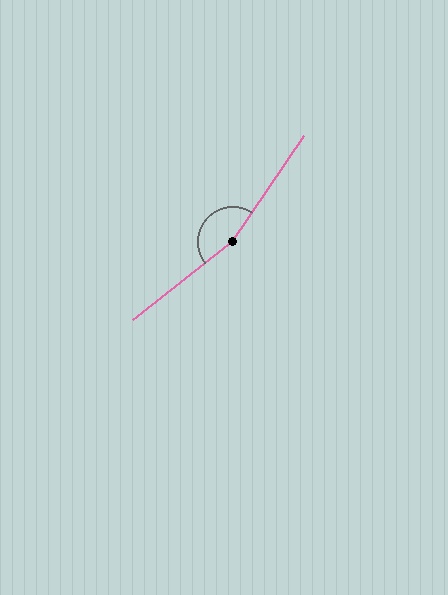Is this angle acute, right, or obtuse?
It is obtuse.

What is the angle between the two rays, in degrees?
Approximately 162 degrees.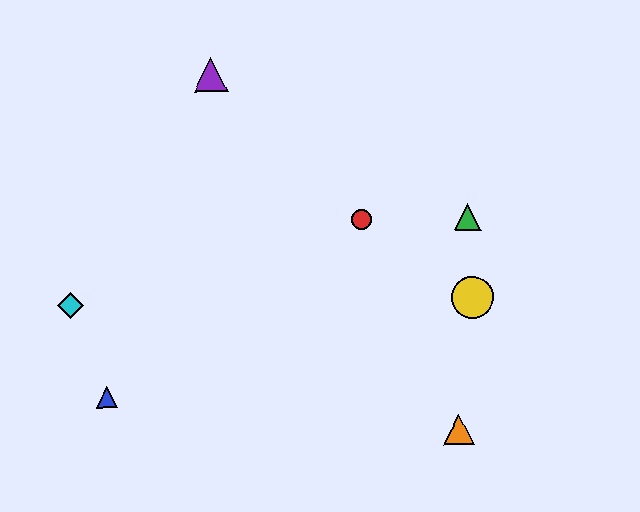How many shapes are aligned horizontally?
2 shapes (the yellow circle, the cyan diamond) are aligned horizontally.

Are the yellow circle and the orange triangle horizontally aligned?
No, the yellow circle is at y≈297 and the orange triangle is at y≈430.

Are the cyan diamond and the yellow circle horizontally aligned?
Yes, both are at y≈306.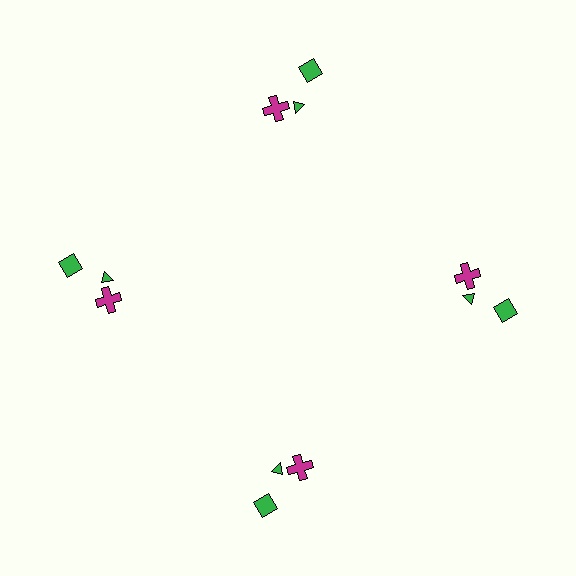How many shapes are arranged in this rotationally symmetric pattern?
There are 12 shapes, arranged in 4 groups of 3.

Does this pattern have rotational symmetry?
Yes, this pattern has 4-fold rotational symmetry. It looks the same after rotating 90 degrees around the center.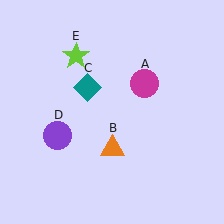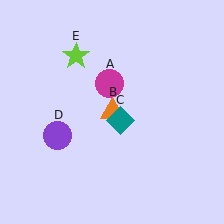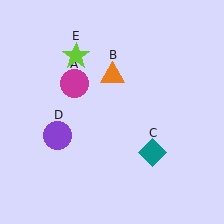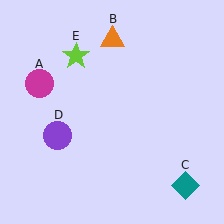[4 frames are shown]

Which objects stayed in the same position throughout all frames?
Purple circle (object D) and lime star (object E) remained stationary.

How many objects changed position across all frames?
3 objects changed position: magenta circle (object A), orange triangle (object B), teal diamond (object C).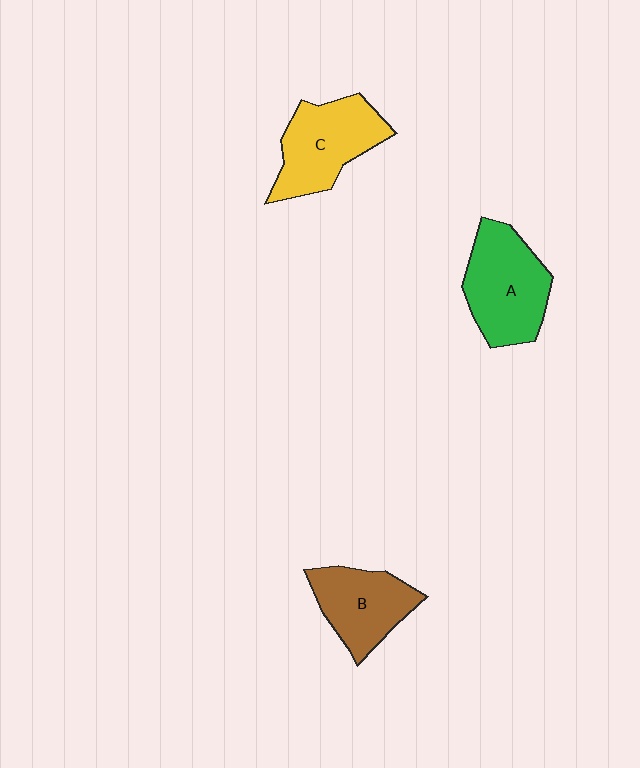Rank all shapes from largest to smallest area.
From largest to smallest: A (green), C (yellow), B (brown).